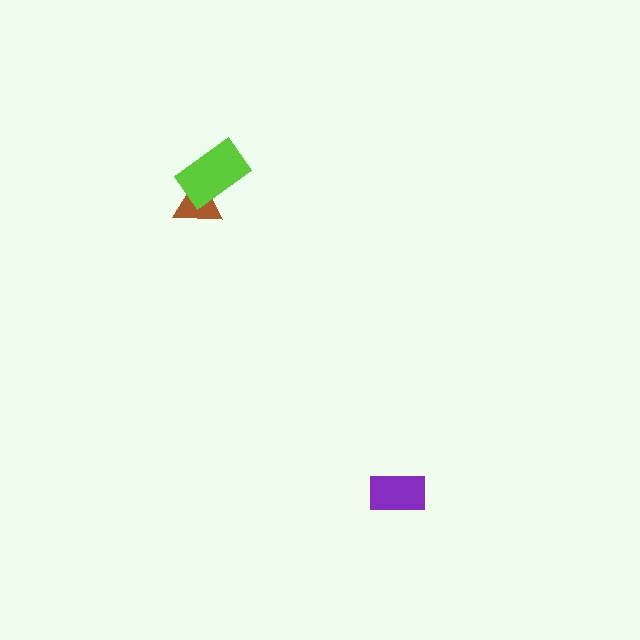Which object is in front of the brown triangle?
The lime rectangle is in front of the brown triangle.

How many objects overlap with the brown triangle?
1 object overlaps with the brown triangle.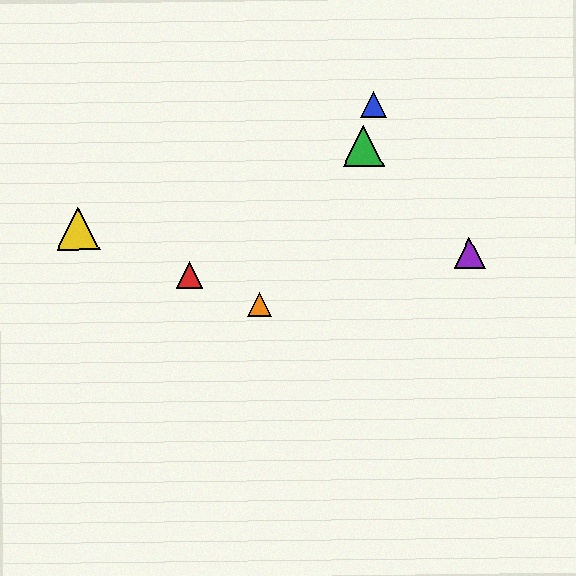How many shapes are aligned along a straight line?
3 shapes (the red triangle, the yellow triangle, the orange triangle) are aligned along a straight line.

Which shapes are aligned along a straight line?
The red triangle, the yellow triangle, the orange triangle are aligned along a straight line.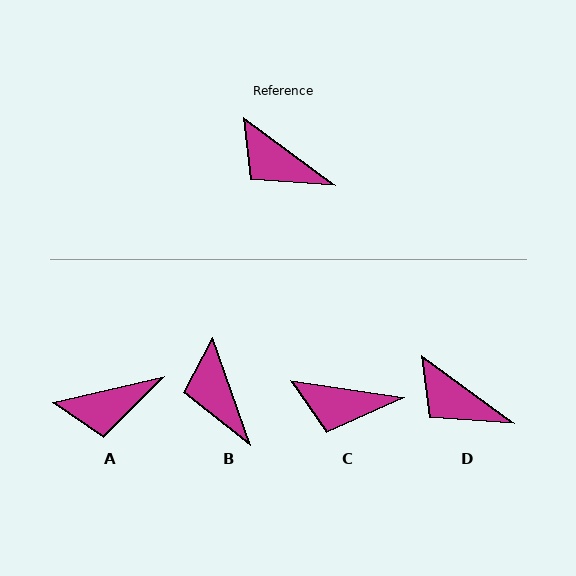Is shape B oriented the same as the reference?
No, it is off by about 34 degrees.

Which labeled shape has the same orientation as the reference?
D.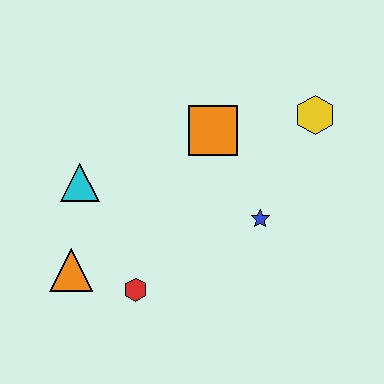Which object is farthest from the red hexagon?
The yellow hexagon is farthest from the red hexagon.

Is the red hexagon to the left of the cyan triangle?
No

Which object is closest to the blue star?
The orange square is closest to the blue star.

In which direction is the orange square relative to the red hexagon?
The orange square is above the red hexagon.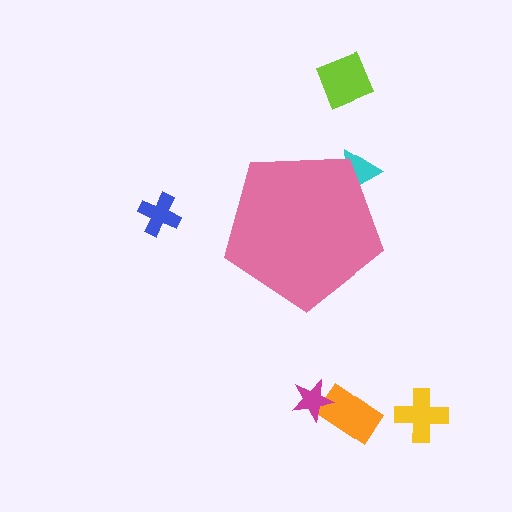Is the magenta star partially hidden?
No, the magenta star is fully visible.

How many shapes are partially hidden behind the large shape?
1 shape is partially hidden.